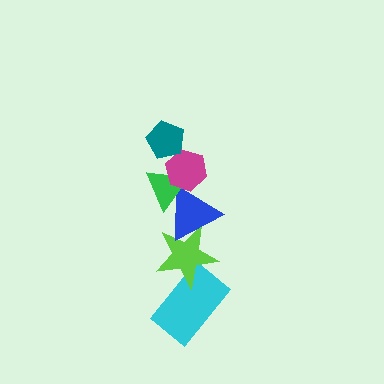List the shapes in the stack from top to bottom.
From top to bottom: the teal pentagon, the magenta hexagon, the green triangle, the blue triangle, the lime star, the cyan rectangle.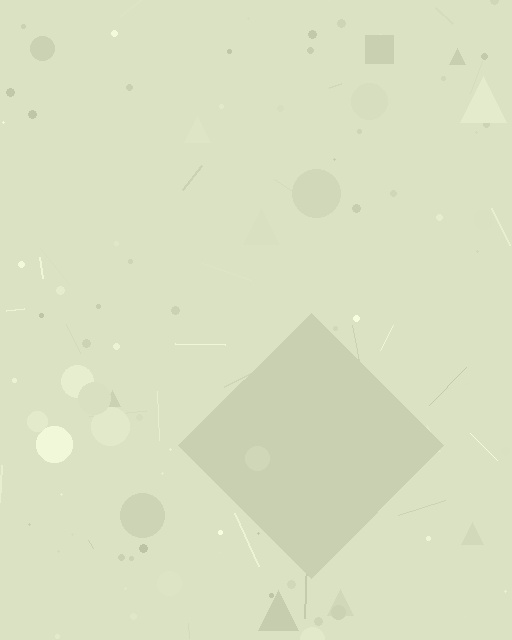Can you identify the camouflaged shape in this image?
The camouflaged shape is a diamond.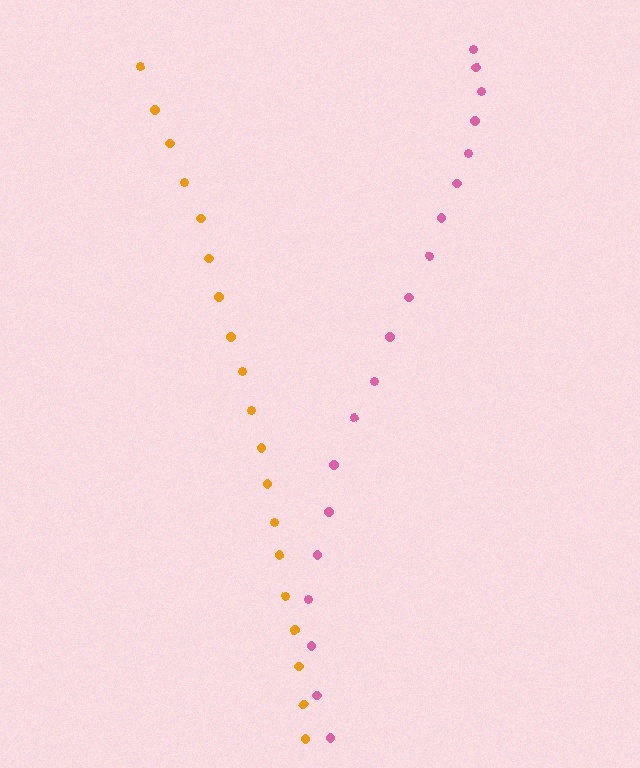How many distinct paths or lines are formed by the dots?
There are 2 distinct paths.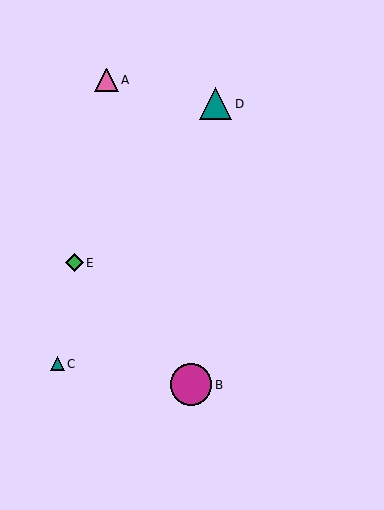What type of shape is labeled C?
Shape C is a teal triangle.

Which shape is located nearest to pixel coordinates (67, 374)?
The teal triangle (labeled C) at (57, 364) is nearest to that location.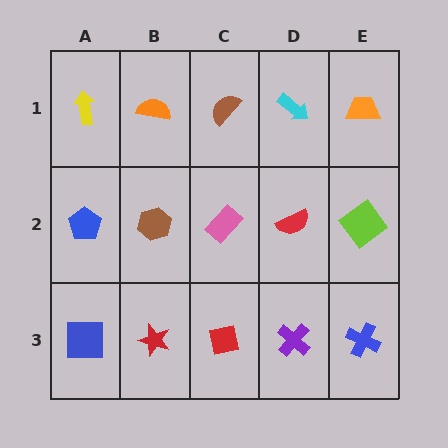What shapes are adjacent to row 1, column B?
A brown hexagon (row 2, column B), a yellow arrow (row 1, column A), a brown semicircle (row 1, column C).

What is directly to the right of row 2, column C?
A red semicircle.